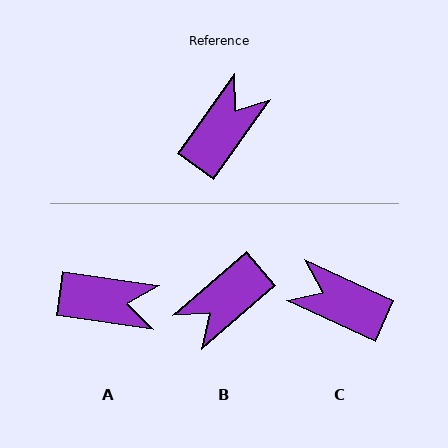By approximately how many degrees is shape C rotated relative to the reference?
Approximately 101 degrees counter-clockwise.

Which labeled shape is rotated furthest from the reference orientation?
B, about 166 degrees away.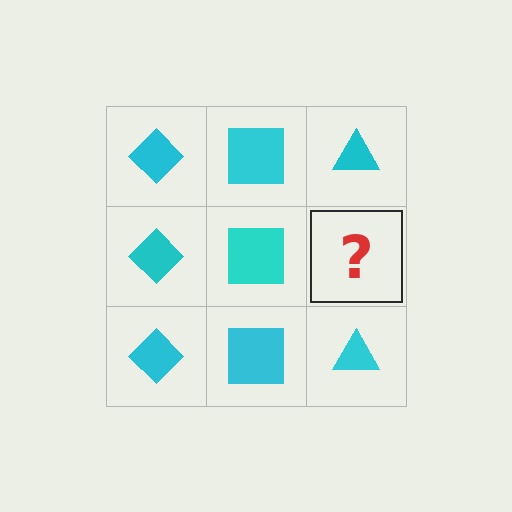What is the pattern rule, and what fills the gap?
The rule is that each column has a consistent shape. The gap should be filled with a cyan triangle.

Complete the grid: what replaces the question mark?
The question mark should be replaced with a cyan triangle.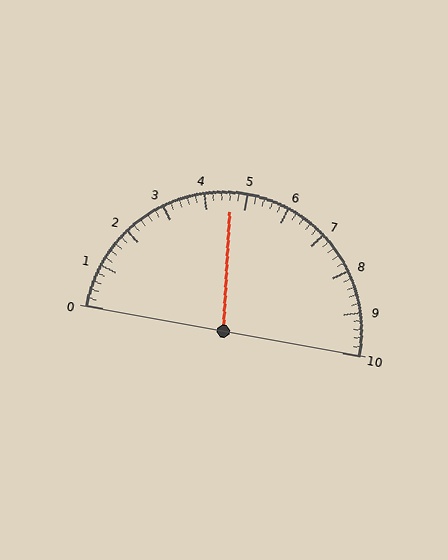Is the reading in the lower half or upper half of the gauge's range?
The reading is in the lower half of the range (0 to 10).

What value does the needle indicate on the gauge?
The needle indicates approximately 4.6.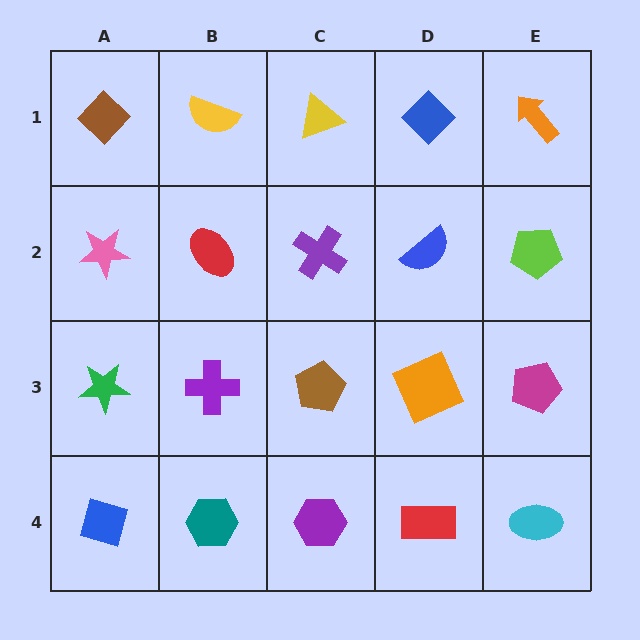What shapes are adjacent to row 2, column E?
An orange arrow (row 1, column E), a magenta pentagon (row 3, column E), a blue semicircle (row 2, column D).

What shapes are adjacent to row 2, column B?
A yellow semicircle (row 1, column B), a purple cross (row 3, column B), a pink star (row 2, column A), a purple cross (row 2, column C).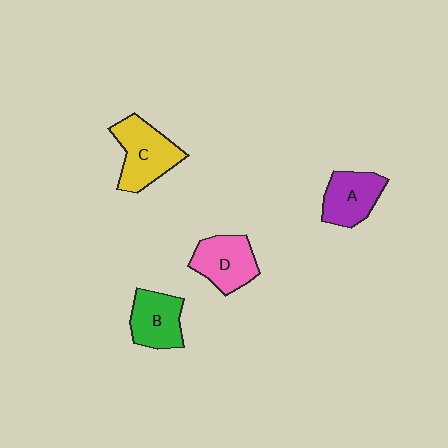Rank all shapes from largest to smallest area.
From largest to smallest: C (yellow), D (pink), A (purple), B (green).